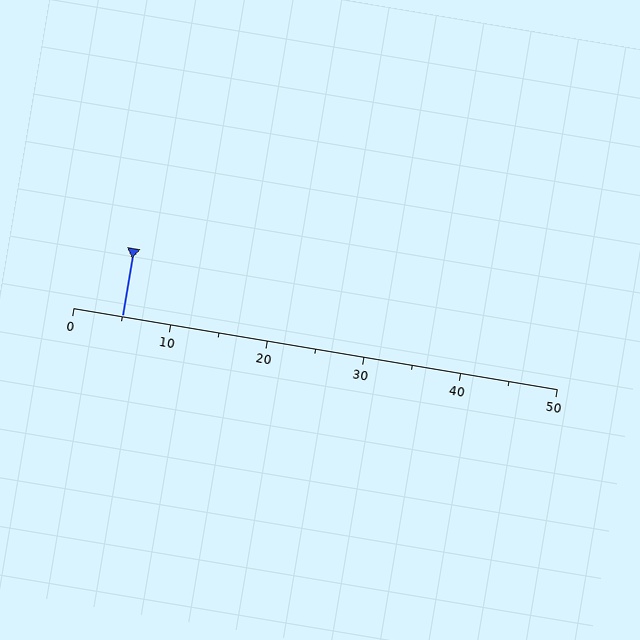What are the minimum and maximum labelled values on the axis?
The axis runs from 0 to 50.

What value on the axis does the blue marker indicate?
The marker indicates approximately 5.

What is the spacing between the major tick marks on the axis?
The major ticks are spaced 10 apart.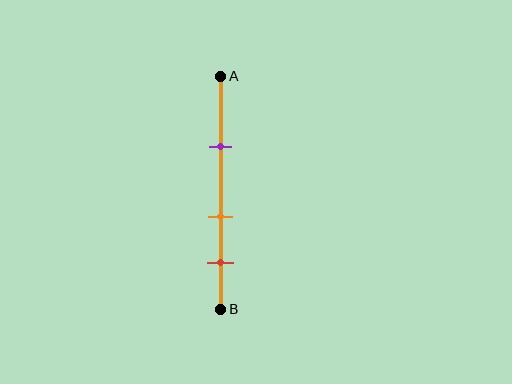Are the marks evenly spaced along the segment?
Yes, the marks are approximately evenly spaced.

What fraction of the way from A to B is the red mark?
The red mark is approximately 80% (0.8) of the way from A to B.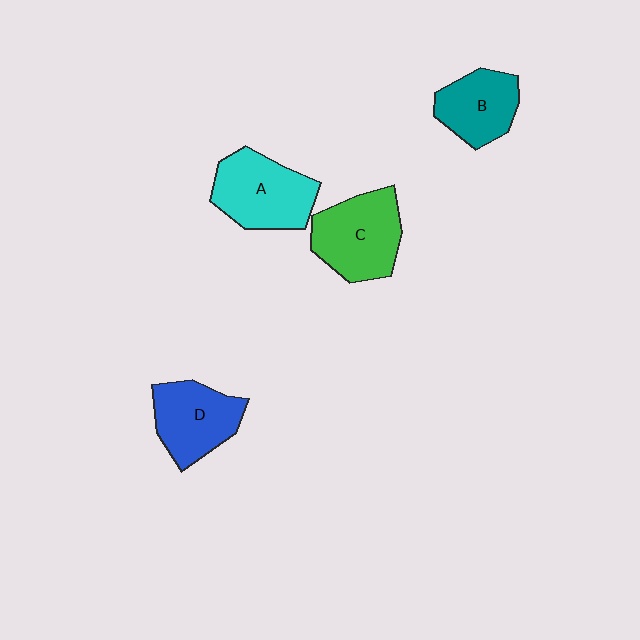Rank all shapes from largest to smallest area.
From largest to smallest: C (green), A (cyan), D (blue), B (teal).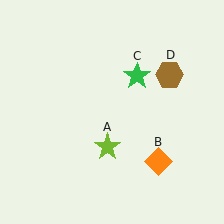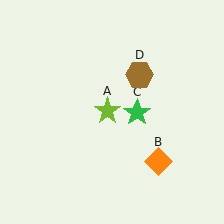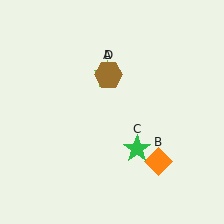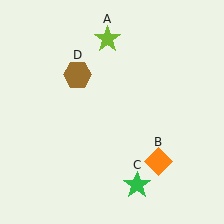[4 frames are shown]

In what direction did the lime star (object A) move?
The lime star (object A) moved up.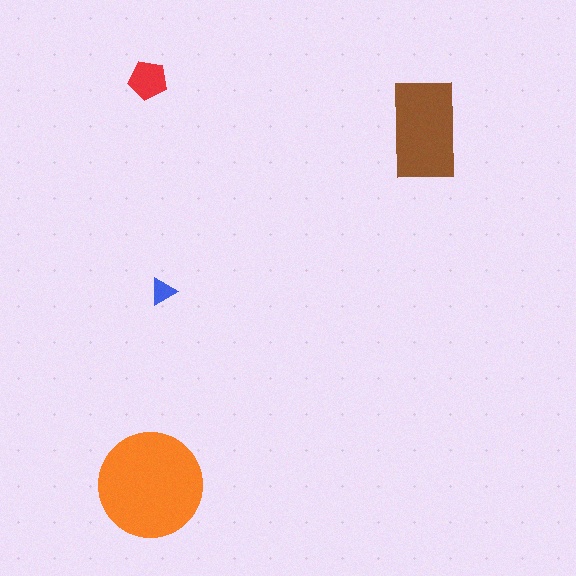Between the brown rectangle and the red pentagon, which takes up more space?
The brown rectangle.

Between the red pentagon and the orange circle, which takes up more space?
The orange circle.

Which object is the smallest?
The blue triangle.